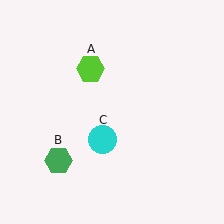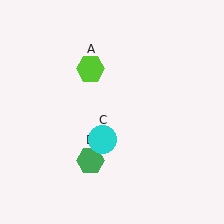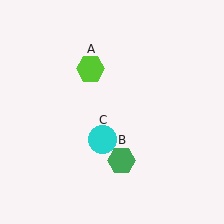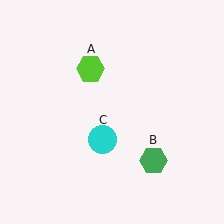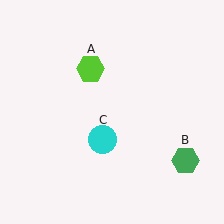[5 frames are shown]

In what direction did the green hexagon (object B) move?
The green hexagon (object B) moved right.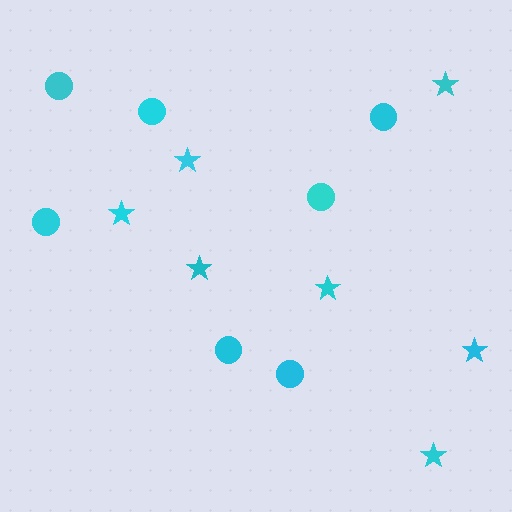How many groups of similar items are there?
There are 2 groups: one group of stars (7) and one group of circles (7).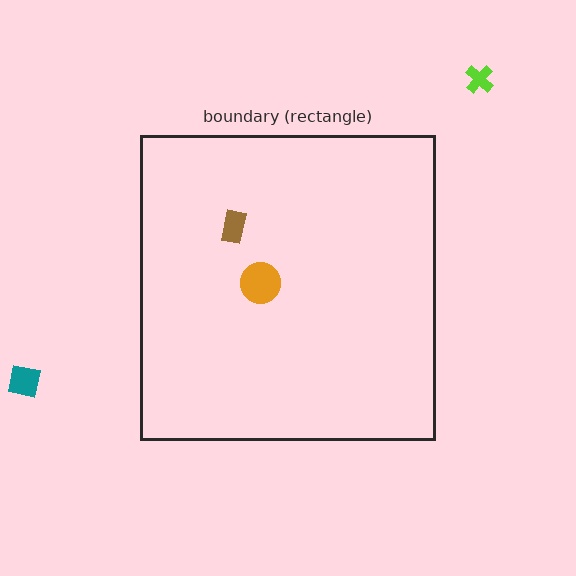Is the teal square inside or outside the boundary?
Outside.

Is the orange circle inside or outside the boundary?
Inside.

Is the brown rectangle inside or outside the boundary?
Inside.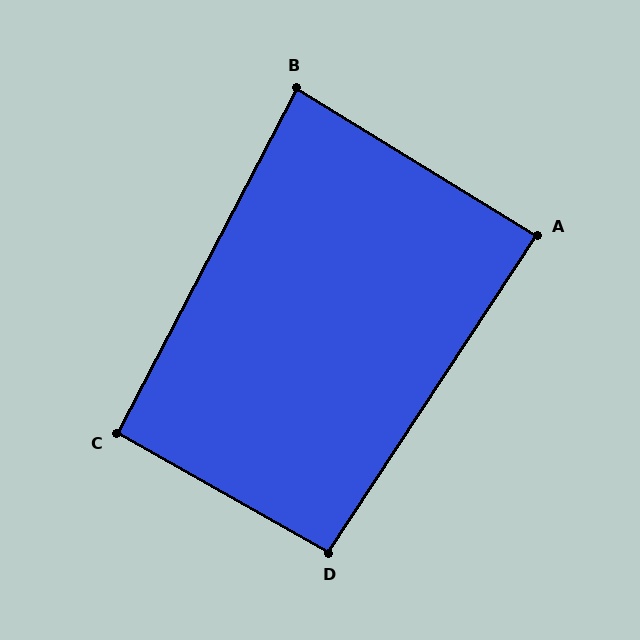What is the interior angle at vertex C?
Approximately 92 degrees (approximately right).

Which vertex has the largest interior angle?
D, at approximately 94 degrees.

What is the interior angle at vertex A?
Approximately 88 degrees (approximately right).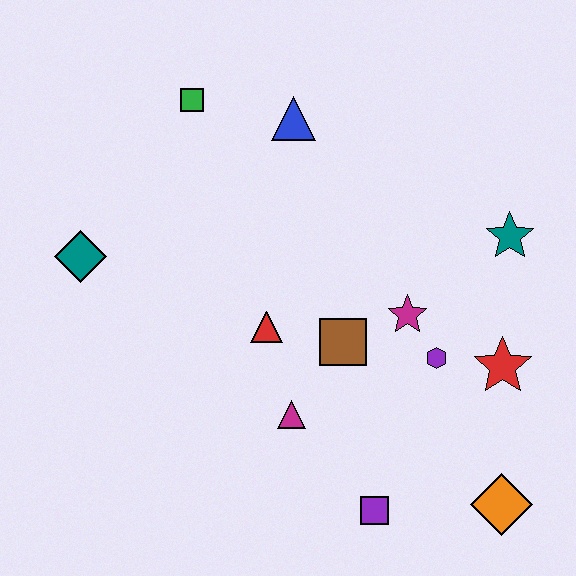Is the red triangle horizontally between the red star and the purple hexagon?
No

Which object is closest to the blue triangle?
The green square is closest to the blue triangle.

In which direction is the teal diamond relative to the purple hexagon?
The teal diamond is to the left of the purple hexagon.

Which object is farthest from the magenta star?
The teal diamond is farthest from the magenta star.